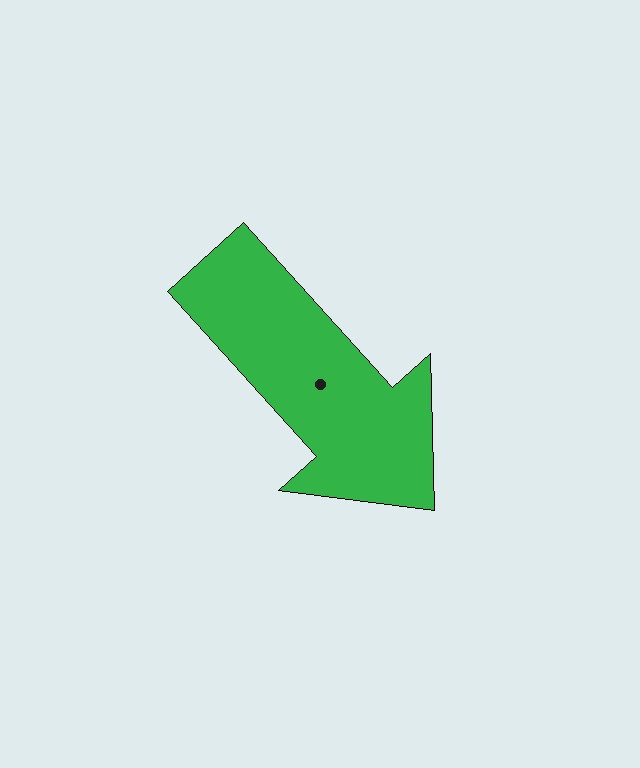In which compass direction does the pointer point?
Southeast.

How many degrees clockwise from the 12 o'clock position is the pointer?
Approximately 138 degrees.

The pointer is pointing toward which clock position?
Roughly 5 o'clock.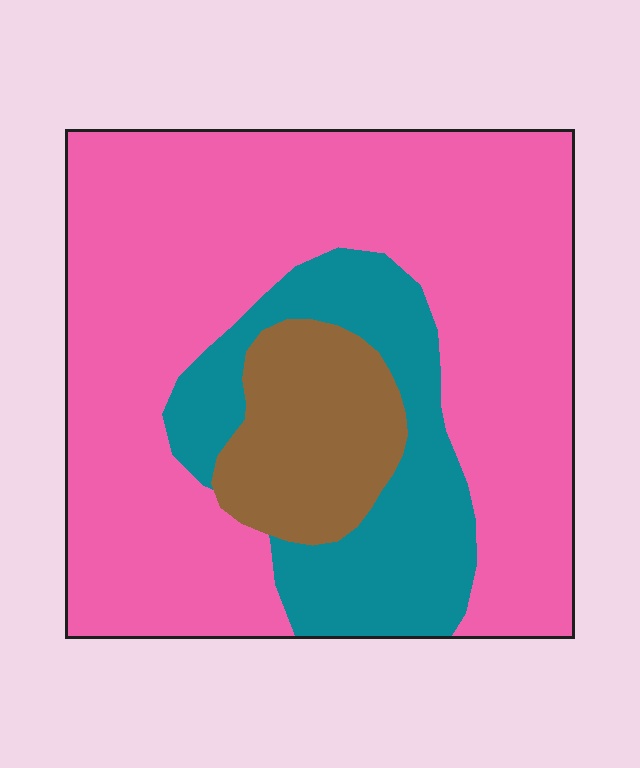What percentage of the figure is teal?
Teal takes up less than a quarter of the figure.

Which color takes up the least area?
Brown, at roughly 10%.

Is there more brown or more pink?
Pink.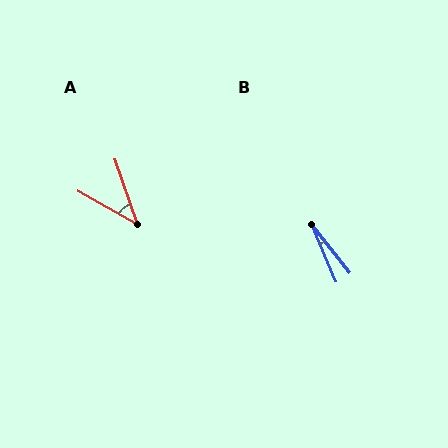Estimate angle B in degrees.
Approximately 16 degrees.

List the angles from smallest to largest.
B (16°), A (42°).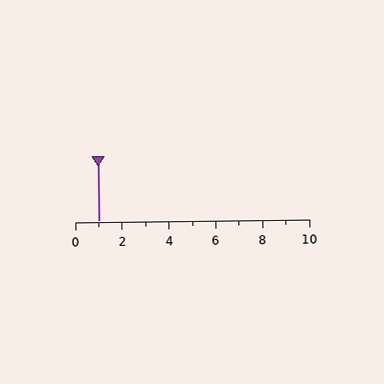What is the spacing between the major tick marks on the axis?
The major ticks are spaced 2 apart.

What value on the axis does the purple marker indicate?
The marker indicates approximately 1.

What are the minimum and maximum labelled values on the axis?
The axis runs from 0 to 10.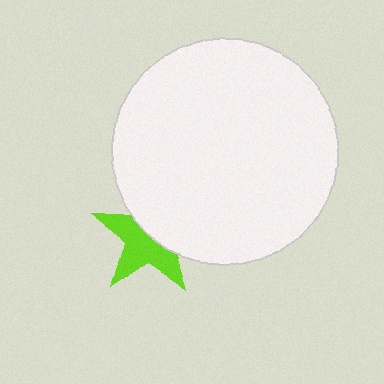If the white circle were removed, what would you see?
You would see the complete lime star.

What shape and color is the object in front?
The object in front is a white circle.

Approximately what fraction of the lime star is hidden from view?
Roughly 45% of the lime star is hidden behind the white circle.